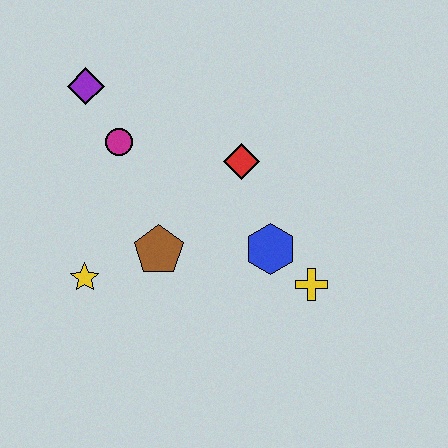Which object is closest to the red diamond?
The blue hexagon is closest to the red diamond.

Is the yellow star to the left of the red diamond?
Yes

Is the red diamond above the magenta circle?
No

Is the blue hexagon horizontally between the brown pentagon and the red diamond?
No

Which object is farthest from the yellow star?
The yellow cross is farthest from the yellow star.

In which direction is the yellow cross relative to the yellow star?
The yellow cross is to the right of the yellow star.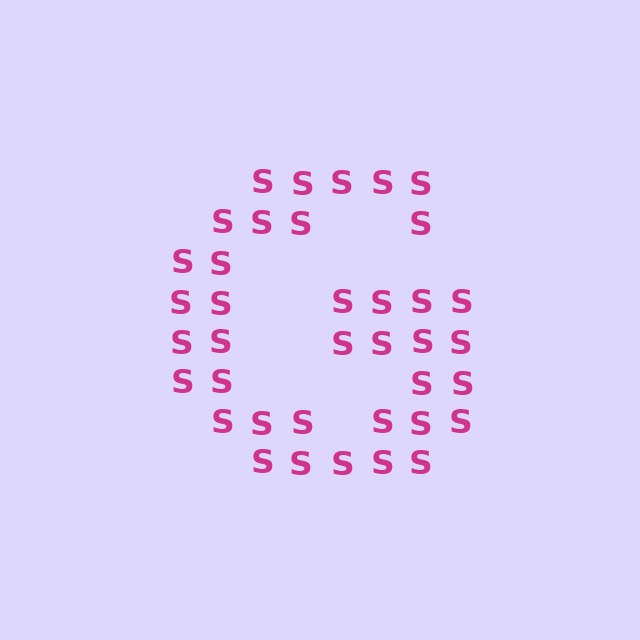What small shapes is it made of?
It is made of small letter S's.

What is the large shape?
The large shape is the letter G.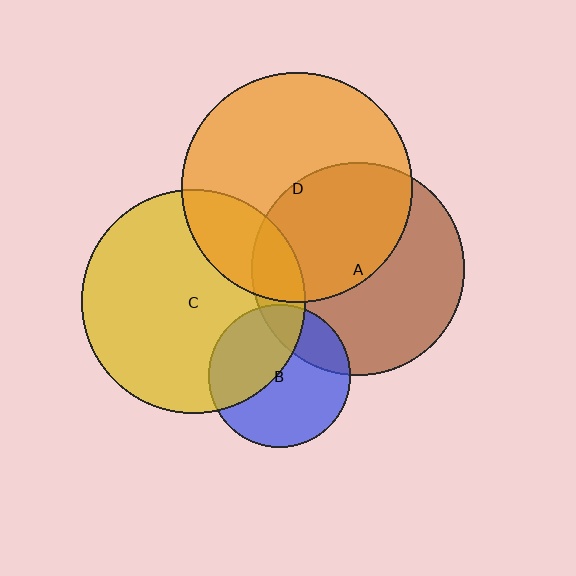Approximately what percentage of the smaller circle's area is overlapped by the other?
Approximately 45%.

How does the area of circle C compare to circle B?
Approximately 2.5 times.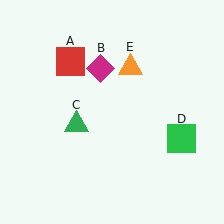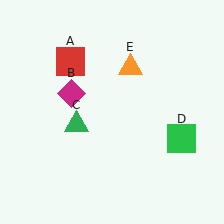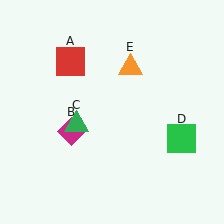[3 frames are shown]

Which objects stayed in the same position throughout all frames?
Red square (object A) and green triangle (object C) and green square (object D) and orange triangle (object E) remained stationary.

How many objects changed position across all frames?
1 object changed position: magenta diamond (object B).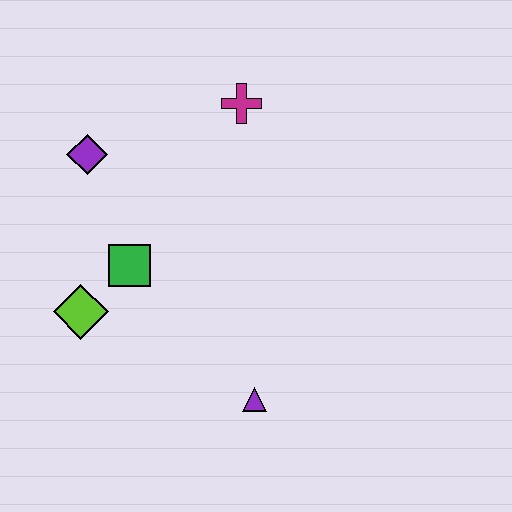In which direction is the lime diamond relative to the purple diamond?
The lime diamond is below the purple diamond.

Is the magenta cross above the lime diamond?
Yes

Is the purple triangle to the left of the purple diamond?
No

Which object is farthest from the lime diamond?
The magenta cross is farthest from the lime diamond.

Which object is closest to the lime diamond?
The green square is closest to the lime diamond.